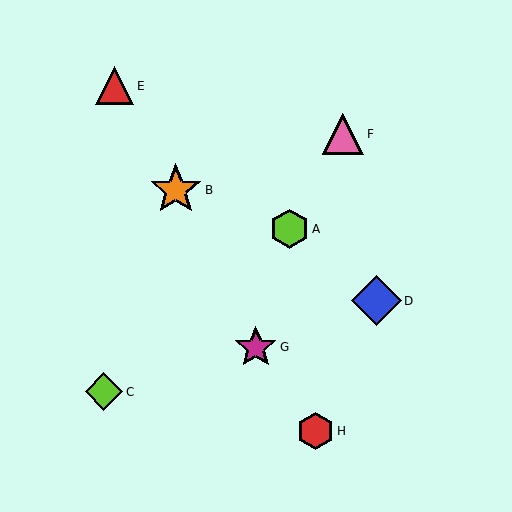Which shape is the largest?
The orange star (labeled B) is the largest.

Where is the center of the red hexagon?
The center of the red hexagon is at (315, 431).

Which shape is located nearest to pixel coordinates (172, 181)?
The orange star (labeled B) at (176, 190) is nearest to that location.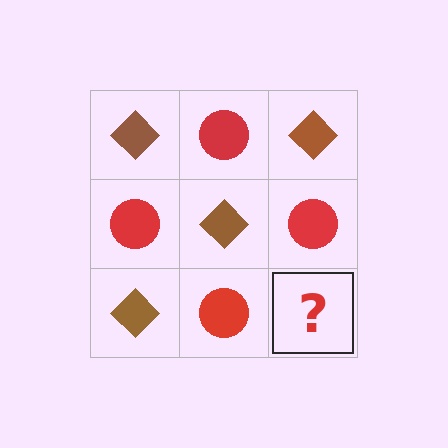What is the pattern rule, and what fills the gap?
The rule is that it alternates brown diamond and red circle in a checkerboard pattern. The gap should be filled with a brown diamond.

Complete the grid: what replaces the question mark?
The question mark should be replaced with a brown diamond.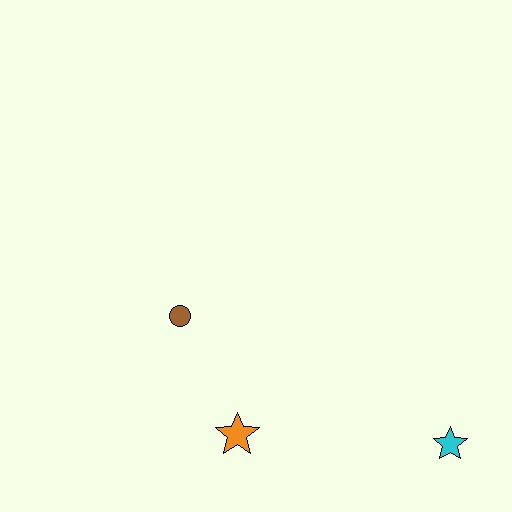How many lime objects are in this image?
There are no lime objects.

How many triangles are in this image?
There are no triangles.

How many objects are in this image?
There are 3 objects.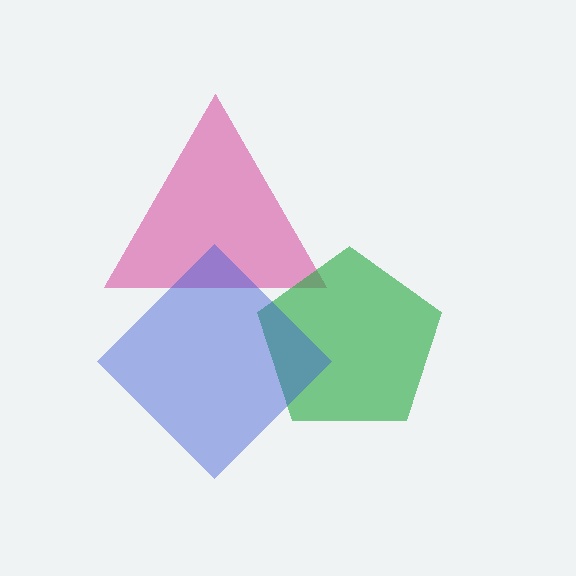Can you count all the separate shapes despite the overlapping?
Yes, there are 3 separate shapes.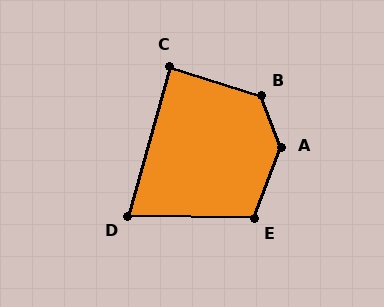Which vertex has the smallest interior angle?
D, at approximately 75 degrees.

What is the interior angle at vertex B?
Approximately 130 degrees (obtuse).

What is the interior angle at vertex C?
Approximately 88 degrees (approximately right).